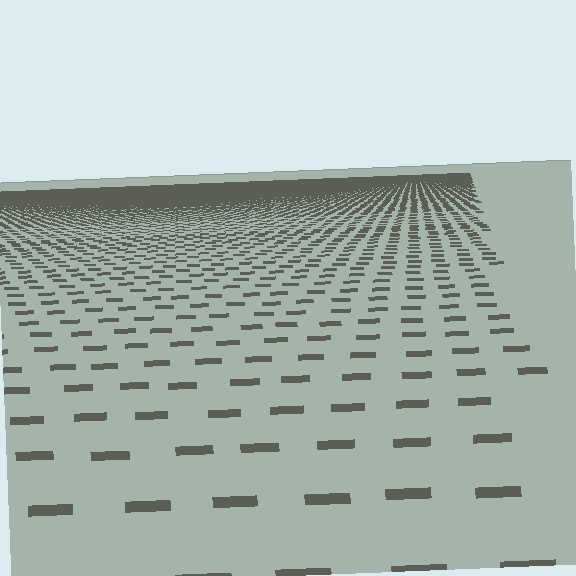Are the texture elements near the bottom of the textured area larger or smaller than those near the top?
Larger. Near the bottom, elements are closer to the viewer and appear at a bigger on-screen size.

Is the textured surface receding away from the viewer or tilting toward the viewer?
The surface is receding away from the viewer. Texture elements get smaller and denser toward the top.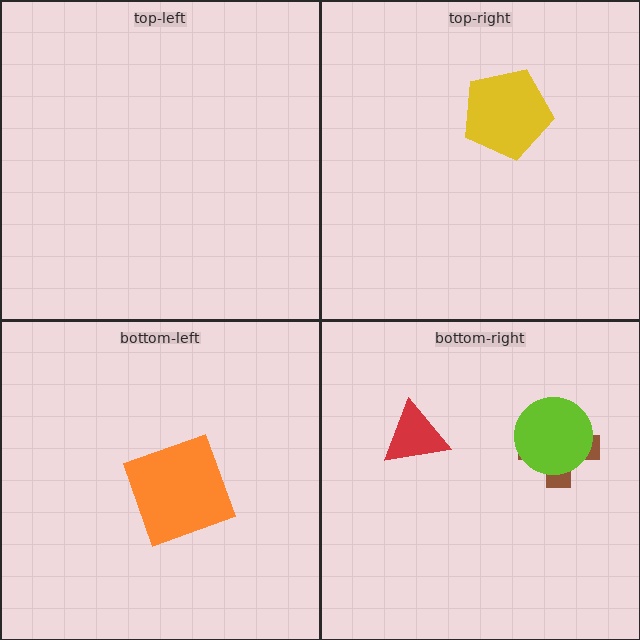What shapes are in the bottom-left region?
The orange square.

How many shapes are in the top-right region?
1.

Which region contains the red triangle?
The bottom-right region.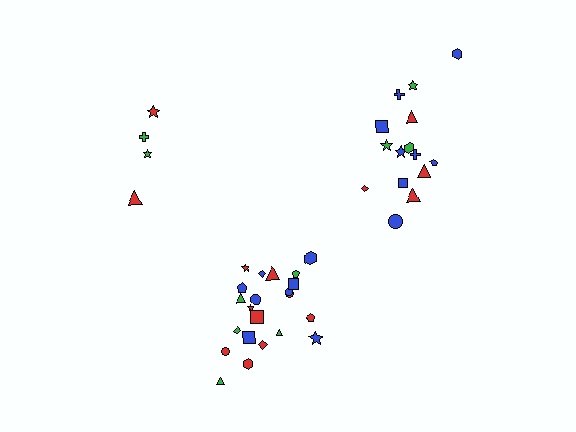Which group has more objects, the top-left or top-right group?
The top-right group.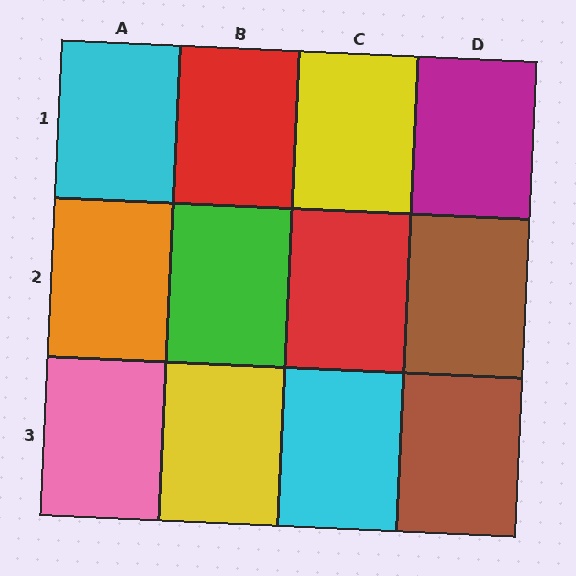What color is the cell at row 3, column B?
Yellow.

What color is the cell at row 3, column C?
Cyan.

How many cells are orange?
1 cell is orange.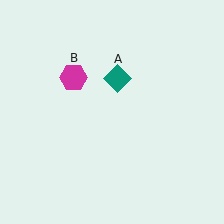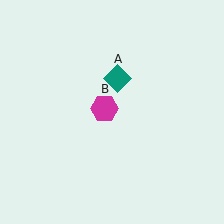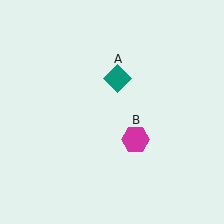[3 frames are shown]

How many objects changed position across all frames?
1 object changed position: magenta hexagon (object B).